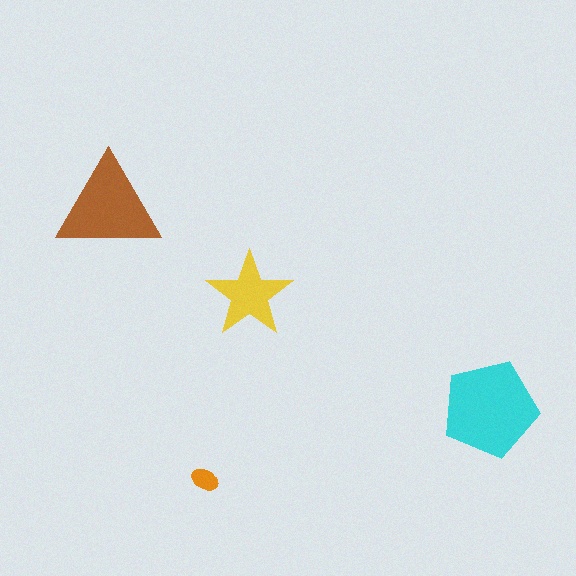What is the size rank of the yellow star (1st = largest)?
3rd.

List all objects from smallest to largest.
The orange ellipse, the yellow star, the brown triangle, the cyan pentagon.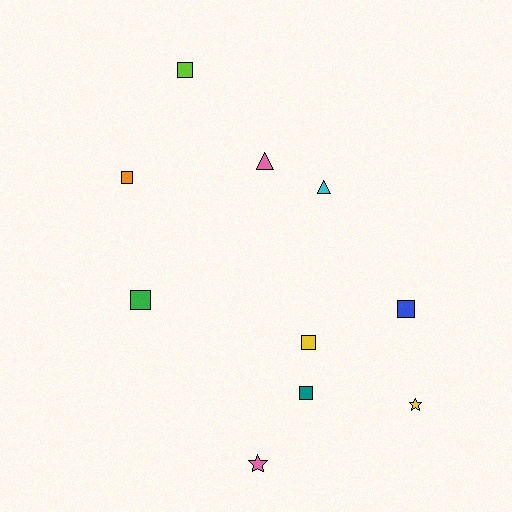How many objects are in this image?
There are 10 objects.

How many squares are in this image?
There are 6 squares.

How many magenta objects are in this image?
There are no magenta objects.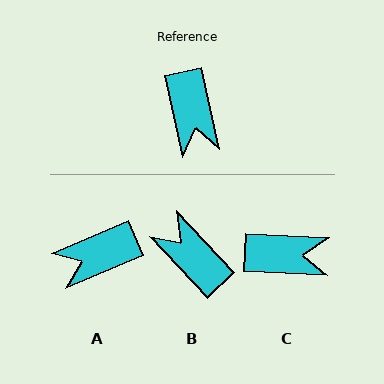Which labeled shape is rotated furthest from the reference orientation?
B, about 149 degrees away.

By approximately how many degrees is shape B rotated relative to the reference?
Approximately 149 degrees clockwise.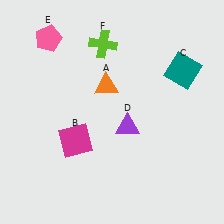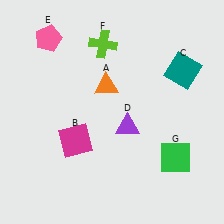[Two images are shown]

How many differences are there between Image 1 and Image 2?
There is 1 difference between the two images.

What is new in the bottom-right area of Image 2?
A green square (G) was added in the bottom-right area of Image 2.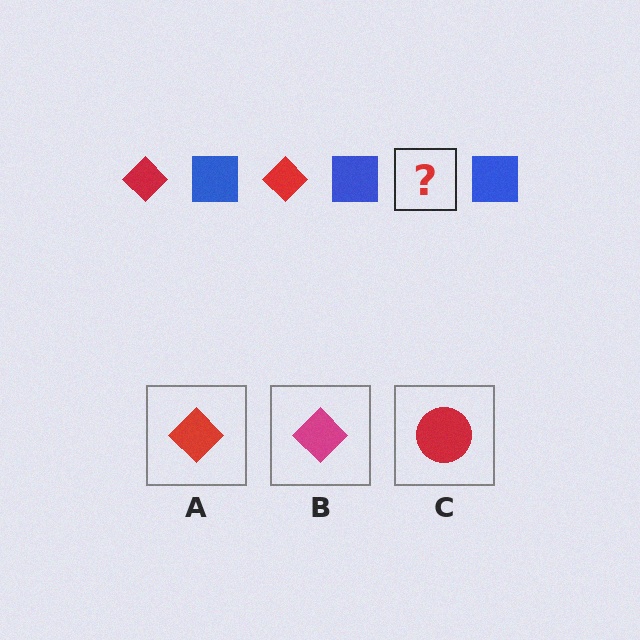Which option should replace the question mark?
Option A.